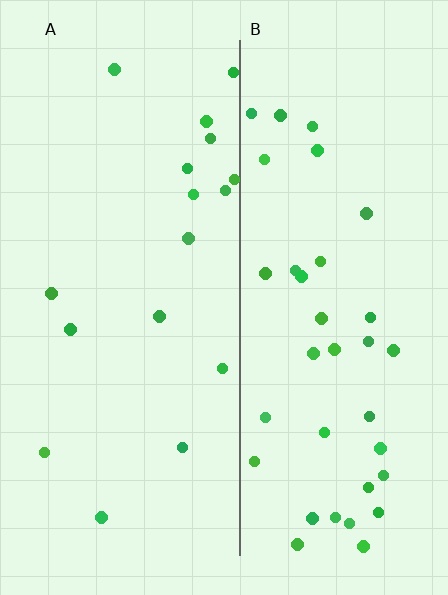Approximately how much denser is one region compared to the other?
Approximately 2.2× — region B over region A.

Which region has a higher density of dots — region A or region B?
B (the right).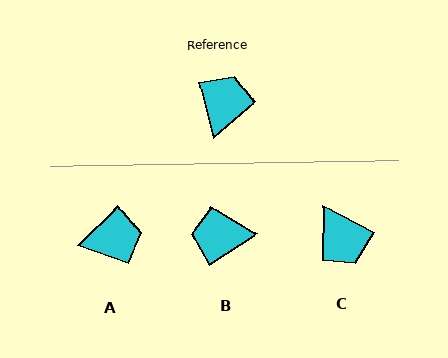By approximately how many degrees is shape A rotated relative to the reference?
Approximately 59 degrees clockwise.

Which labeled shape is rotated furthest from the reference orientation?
C, about 131 degrees away.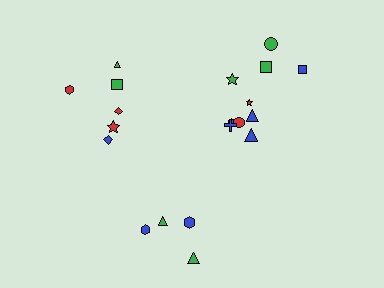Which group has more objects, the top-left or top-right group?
The top-right group.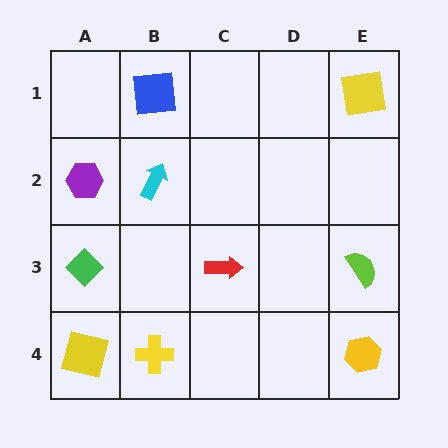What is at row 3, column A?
A green diamond.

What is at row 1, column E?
A yellow square.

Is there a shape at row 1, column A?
No, that cell is empty.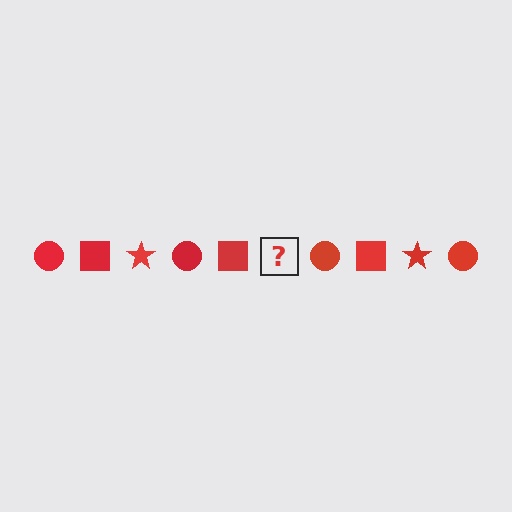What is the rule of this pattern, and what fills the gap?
The rule is that the pattern cycles through circle, square, star shapes in red. The gap should be filled with a red star.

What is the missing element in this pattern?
The missing element is a red star.